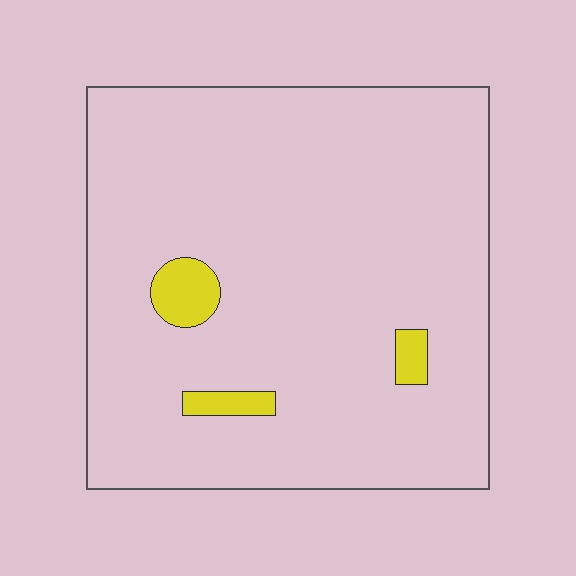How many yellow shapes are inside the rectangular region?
3.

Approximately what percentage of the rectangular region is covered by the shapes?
Approximately 5%.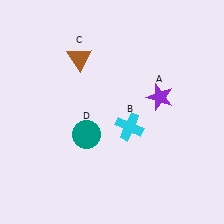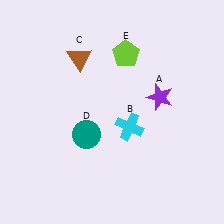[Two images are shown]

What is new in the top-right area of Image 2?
A lime pentagon (E) was added in the top-right area of Image 2.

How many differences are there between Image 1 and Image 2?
There is 1 difference between the two images.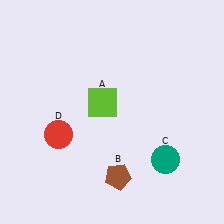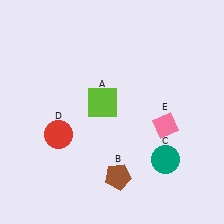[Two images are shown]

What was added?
A pink diamond (E) was added in Image 2.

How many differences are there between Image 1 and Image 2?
There is 1 difference between the two images.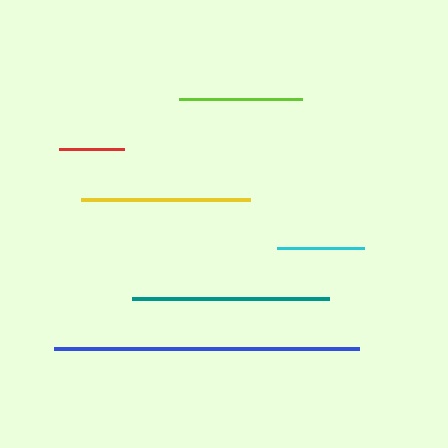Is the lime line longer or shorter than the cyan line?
The lime line is longer than the cyan line.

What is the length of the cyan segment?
The cyan segment is approximately 87 pixels long.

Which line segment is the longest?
The blue line is the longest at approximately 305 pixels.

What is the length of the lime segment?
The lime segment is approximately 122 pixels long.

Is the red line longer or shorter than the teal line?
The teal line is longer than the red line.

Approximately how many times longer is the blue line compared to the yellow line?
The blue line is approximately 1.8 times the length of the yellow line.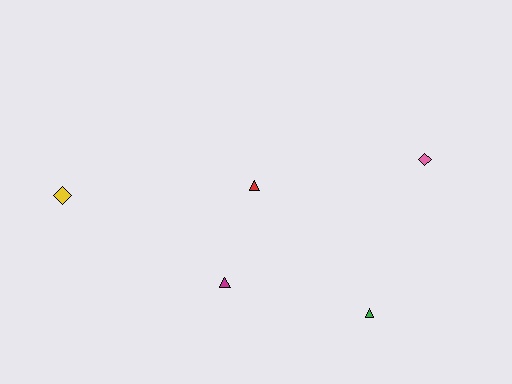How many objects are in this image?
There are 5 objects.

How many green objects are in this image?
There is 1 green object.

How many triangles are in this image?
There are 3 triangles.